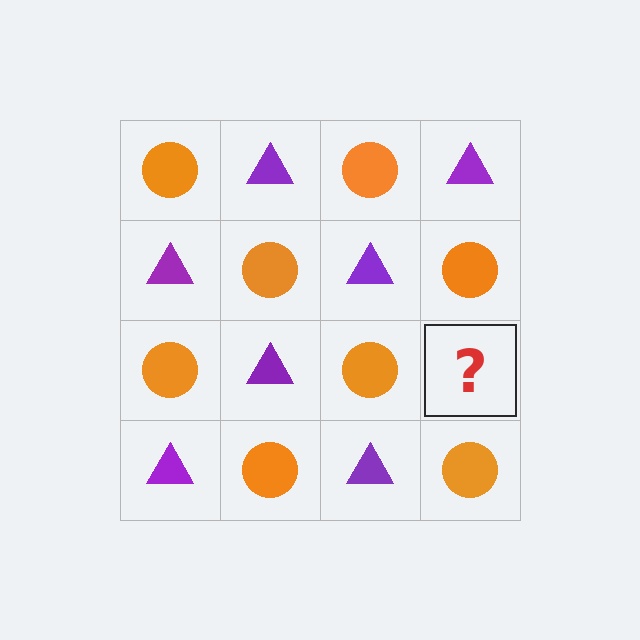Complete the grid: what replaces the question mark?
The question mark should be replaced with a purple triangle.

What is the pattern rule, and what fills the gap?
The rule is that it alternates orange circle and purple triangle in a checkerboard pattern. The gap should be filled with a purple triangle.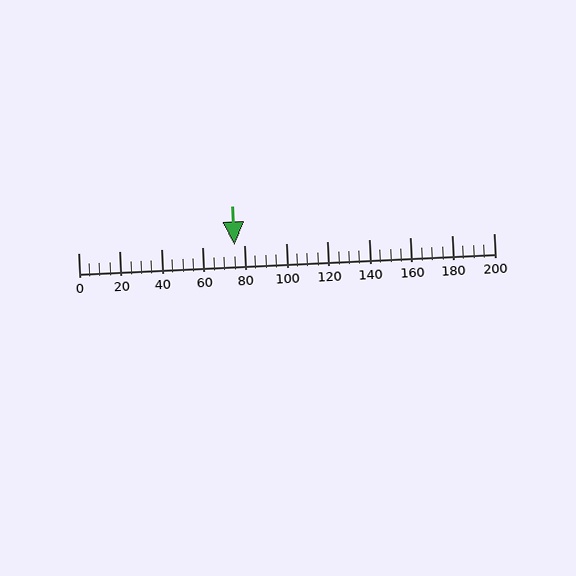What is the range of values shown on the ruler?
The ruler shows values from 0 to 200.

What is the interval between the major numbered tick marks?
The major tick marks are spaced 20 units apart.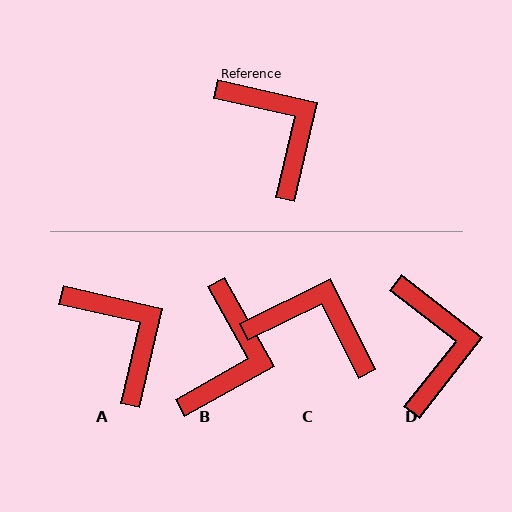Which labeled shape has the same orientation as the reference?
A.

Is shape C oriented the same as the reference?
No, it is off by about 39 degrees.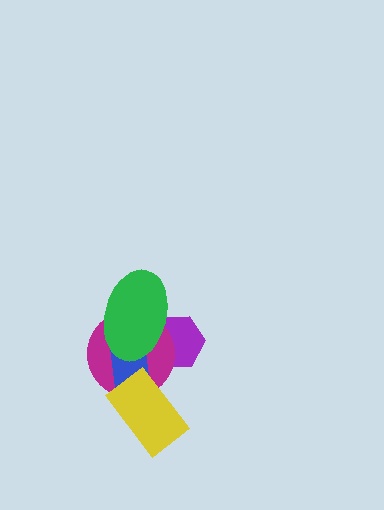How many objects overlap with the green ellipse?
3 objects overlap with the green ellipse.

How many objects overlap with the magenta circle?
4 objects overlap with the magenta circle.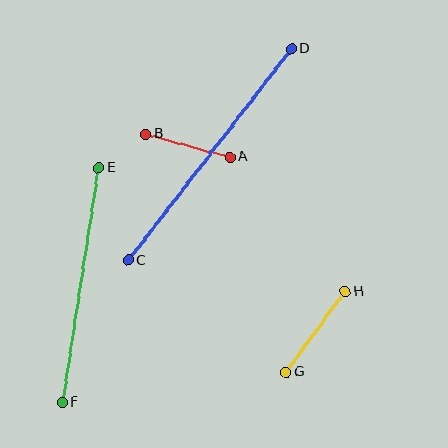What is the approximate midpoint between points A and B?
The midpoint is at approximately (188, 146) pixels.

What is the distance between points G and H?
The distance is approximately 100 pixels.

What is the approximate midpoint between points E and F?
The midpoint is at approximately (81, 285) pixels.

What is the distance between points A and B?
The distance is approximately 87 pixels.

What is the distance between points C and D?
The distance is approximately 267 pixels.